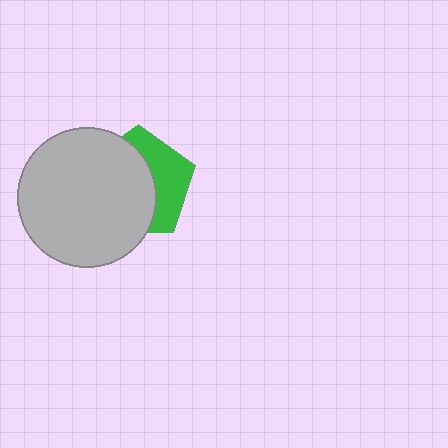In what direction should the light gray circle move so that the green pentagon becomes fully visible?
The light gray circle should move left. That is the shortest direction to clear the overlap and leave the green pentagon fully visible.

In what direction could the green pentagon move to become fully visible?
The green pentagon could move right. That would shift it out from behind the light gray circle entirely.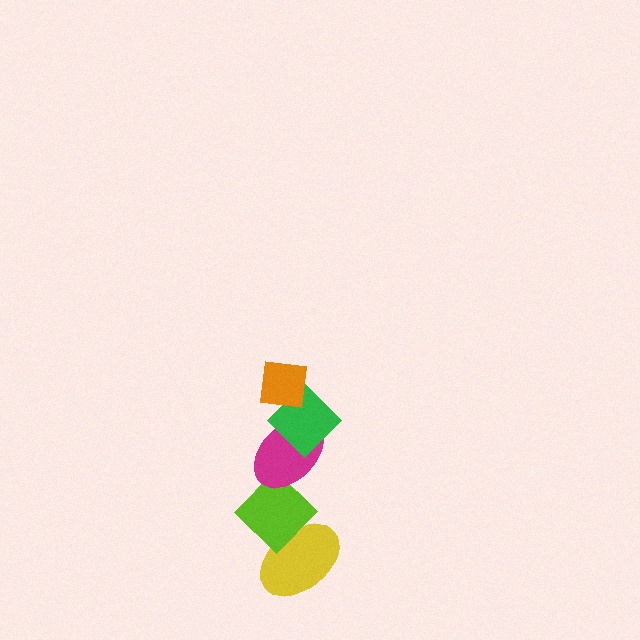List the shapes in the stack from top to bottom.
From top to bottom: the orange square, the green diamond, the magenta ellipse, the lime diamond, the yellow ellipse.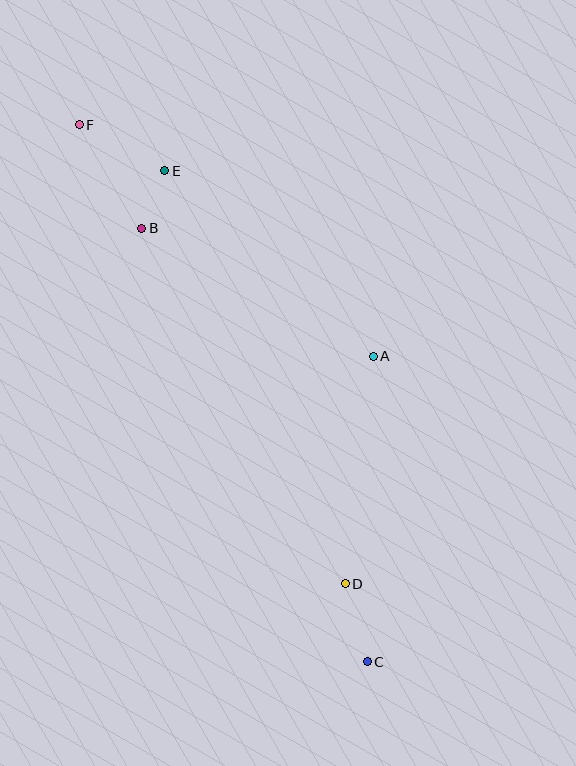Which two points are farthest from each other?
Points C and F are farthest from each other.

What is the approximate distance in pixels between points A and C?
The distance between A and C is approximately 306 pixels.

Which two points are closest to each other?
Points B and E are closest to each other.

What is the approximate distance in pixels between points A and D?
The distance between A and D is approximately 229 pixels.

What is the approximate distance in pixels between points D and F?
The distance between D and F is approximately 530 pixels.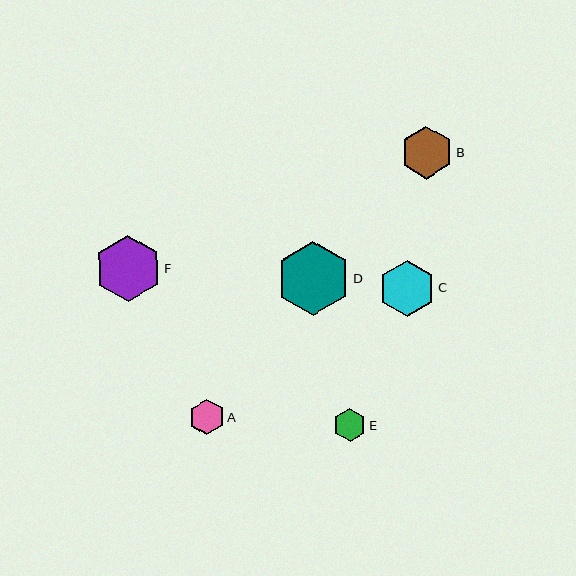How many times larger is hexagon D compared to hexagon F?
Hexagon D is approximately 1.1 times the size of hexagon F.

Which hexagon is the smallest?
Hexagon E is the smallest with a size of approximately 33 pixels.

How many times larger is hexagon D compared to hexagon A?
Hexagon D is approximately 2.1 times the size of hexagon A.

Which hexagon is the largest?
Hexagon D is the largest with a size of approximately 74 pixels.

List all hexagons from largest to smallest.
From largest to smallest: D, F, C, B, A, E.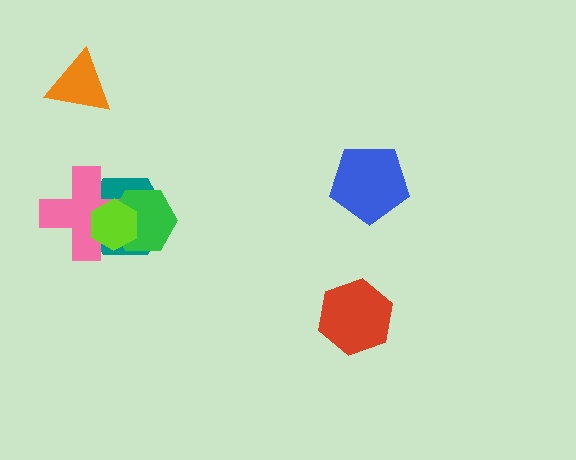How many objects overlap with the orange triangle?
0 objects overlap with the orange triangle.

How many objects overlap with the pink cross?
3 objects overlap with the pink cross.